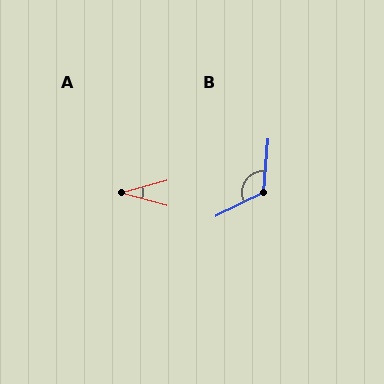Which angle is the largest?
B, at approximately 121 degrees.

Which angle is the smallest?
A, at approximately 31 degrees.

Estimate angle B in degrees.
Approximately 121 degrees.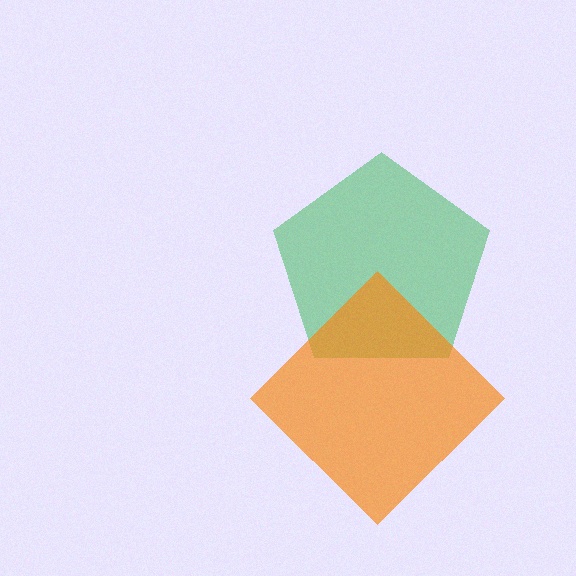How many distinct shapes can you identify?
There are 2 distinct shapes: a green pentagon, an orange diamond.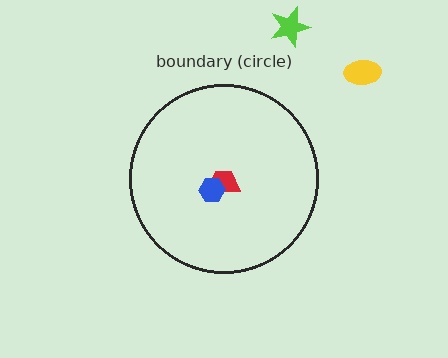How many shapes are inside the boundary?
2 inside, 2 outside.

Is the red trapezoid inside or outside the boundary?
Inside.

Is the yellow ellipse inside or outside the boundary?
Outside.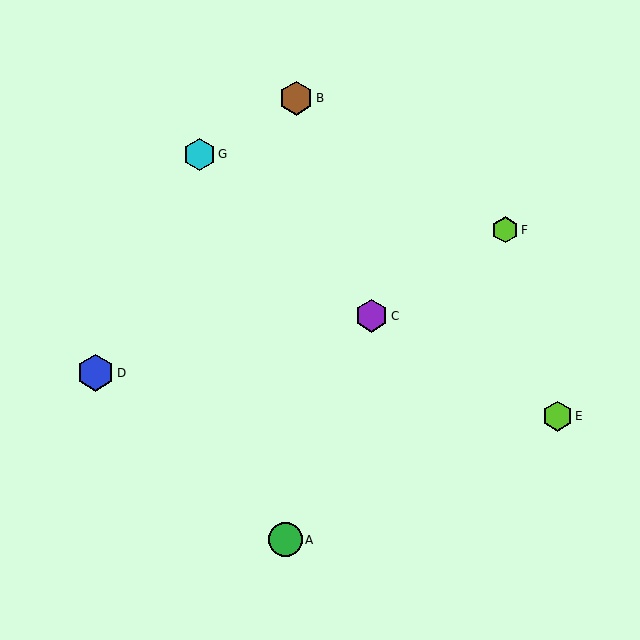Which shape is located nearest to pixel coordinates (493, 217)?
The lime hexagon (labeled F) at (505, 230) is nearest to that location.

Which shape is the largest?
The blue hexagon (labeled D) is the largest.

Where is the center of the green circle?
The center of the green circle is at (286, 540).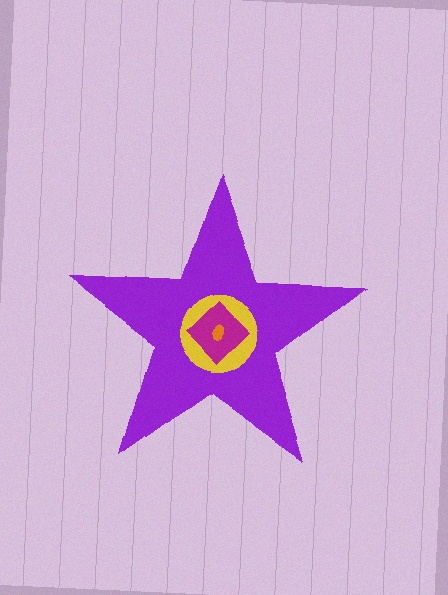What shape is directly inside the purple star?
The yellow circle.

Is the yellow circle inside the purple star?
Yes.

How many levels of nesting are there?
4.